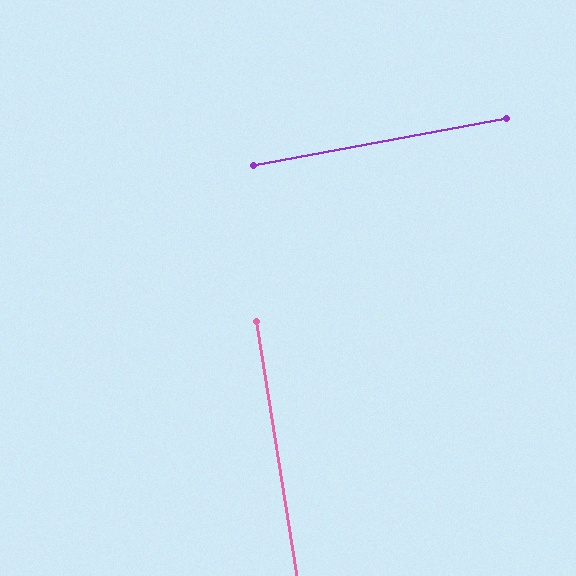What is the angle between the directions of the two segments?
Approximately 88 degrees.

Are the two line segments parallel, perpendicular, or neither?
Perpendicular — they meet at approximately 88°.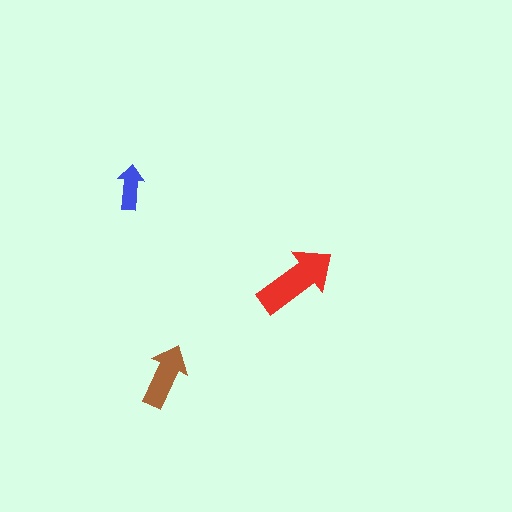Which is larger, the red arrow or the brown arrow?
The red one.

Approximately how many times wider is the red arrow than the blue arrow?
About 2 times wider.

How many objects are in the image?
There are 3 objects in the image.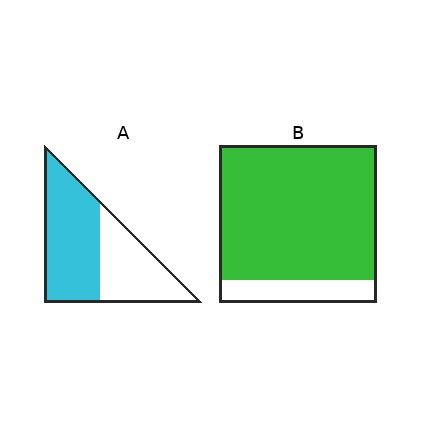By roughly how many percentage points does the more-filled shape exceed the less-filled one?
By roughly 25 percentage points (B over A).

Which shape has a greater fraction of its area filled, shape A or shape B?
Shape B.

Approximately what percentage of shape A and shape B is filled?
A is approximately 60% and B is approximately 85%.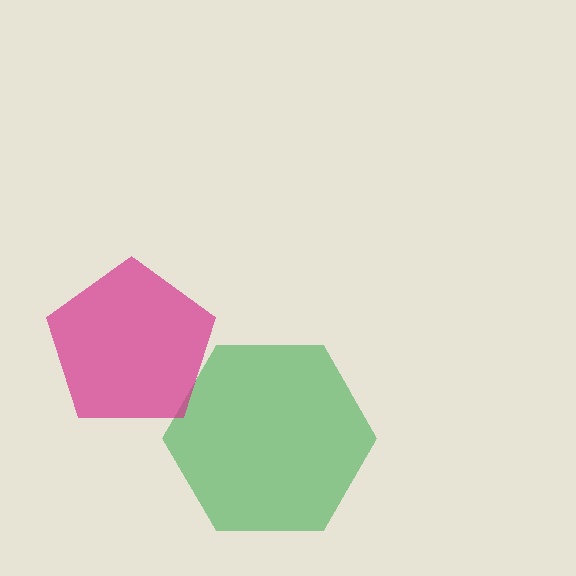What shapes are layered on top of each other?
The layered shapes are: a green hexagon, a magenta pentagon.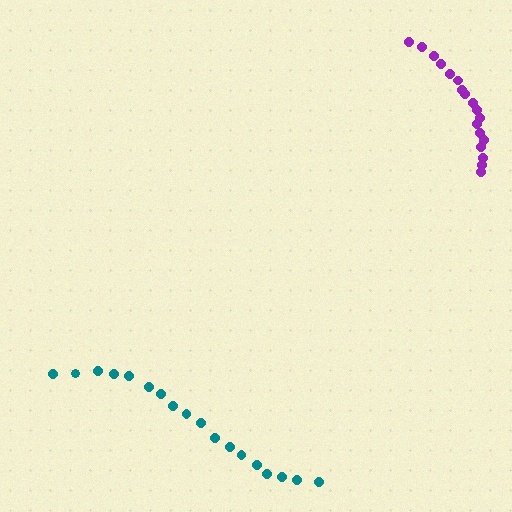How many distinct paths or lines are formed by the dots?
There are 2 distinct paths.